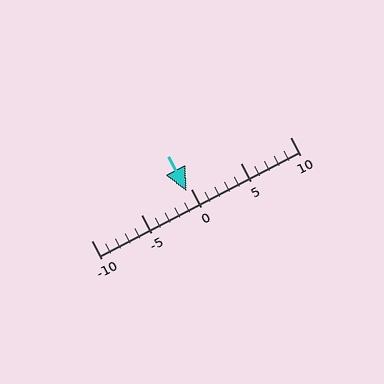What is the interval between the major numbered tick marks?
The major tick marks are spaced 5 units apart.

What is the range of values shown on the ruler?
The ruler shows values from -10 to 10.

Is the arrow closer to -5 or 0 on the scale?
The arrow is closer to 0.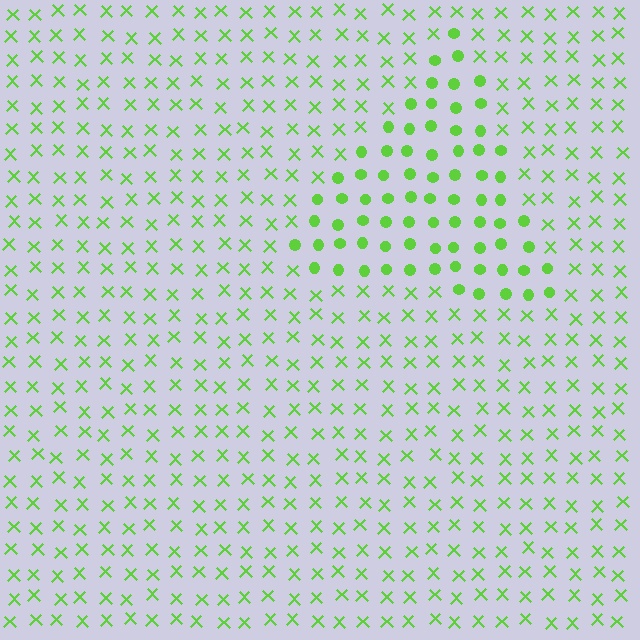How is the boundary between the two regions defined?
The boundary is defined by a change in element shape: circles inside vs. X marks outside. All elements share the same color and spacing.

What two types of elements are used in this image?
The image uses circles inside the triangle region and X marks outside it.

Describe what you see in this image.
The image is filled with small lime elements arranged in a uniform grid. A triangle-shaped region contains circles, while the surrounding area contains X marks. The boundary is defined purely by the change in element shape.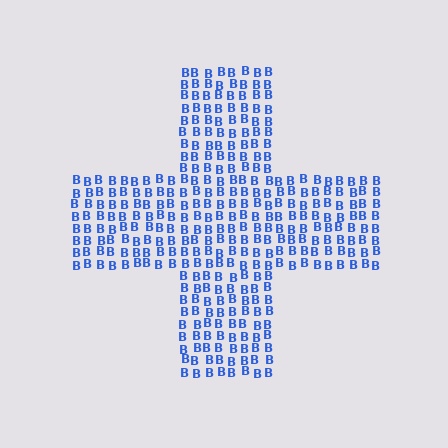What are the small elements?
The small elements are letter B's.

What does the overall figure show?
The overall figure shows a cross.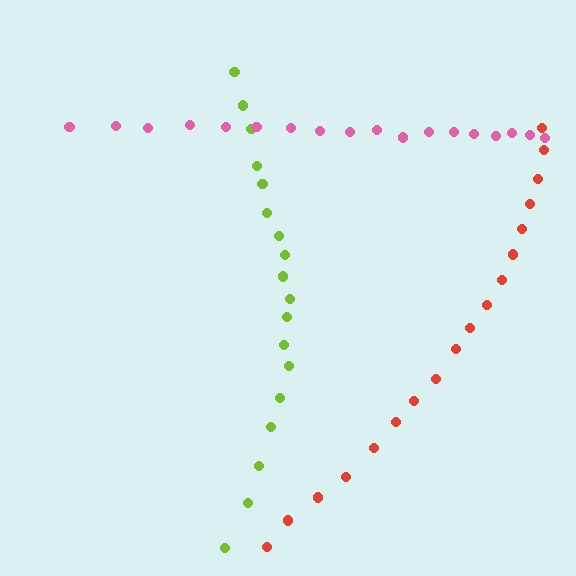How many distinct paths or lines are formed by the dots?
There are 3 distinct paths.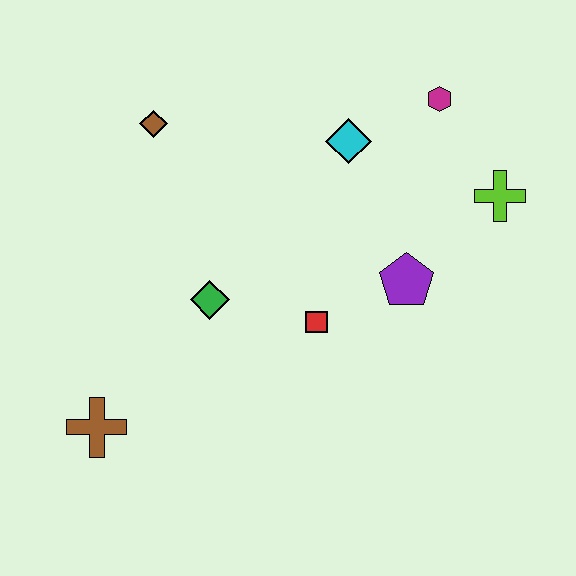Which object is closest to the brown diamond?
The green diamond is closest to the brown diamond.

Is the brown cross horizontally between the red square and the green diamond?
No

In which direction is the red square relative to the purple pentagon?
The red square is to the left of the purple pentagon.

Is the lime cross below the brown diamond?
Yes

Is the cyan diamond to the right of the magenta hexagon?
No